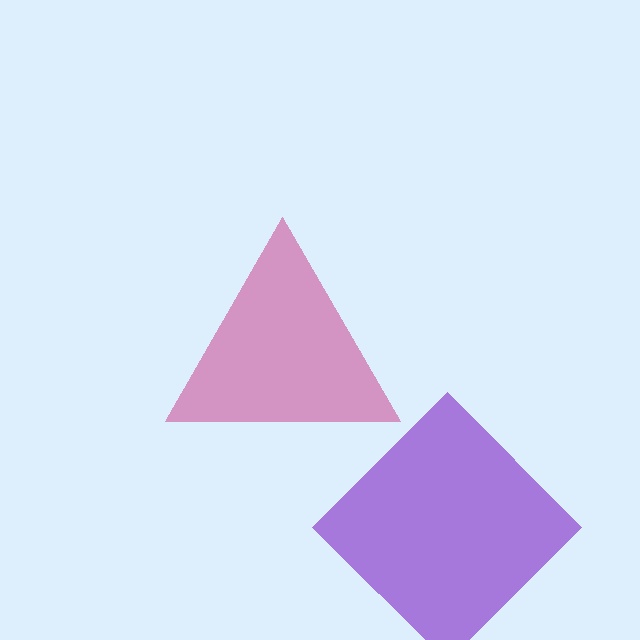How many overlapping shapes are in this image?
There are 2 overlapping shapes in the image.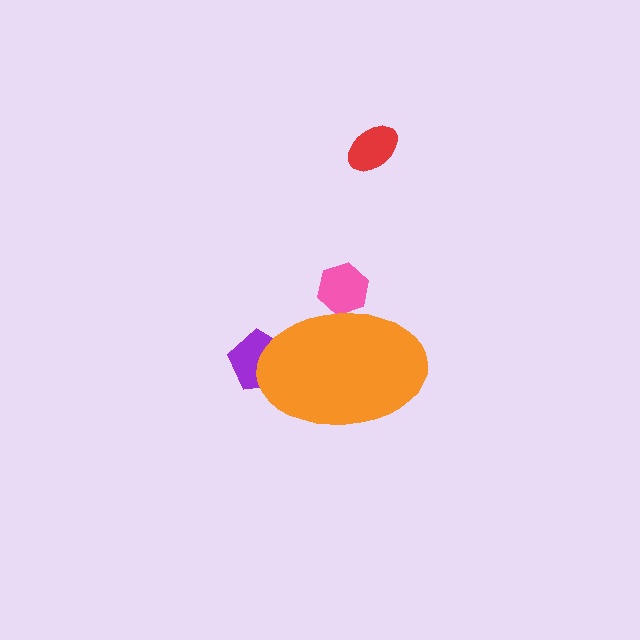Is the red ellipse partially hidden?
No, the red ellipse is fully visible.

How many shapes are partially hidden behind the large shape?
2 shapes are partially hidden.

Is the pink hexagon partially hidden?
Yes, the pink hexagon is partially hidden behind the orange ellipse.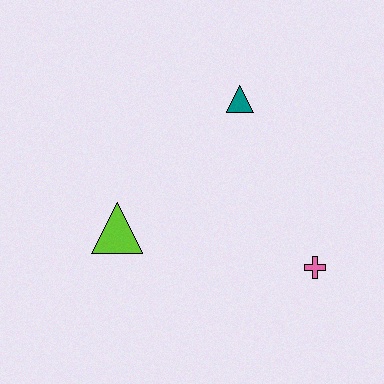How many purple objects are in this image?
There are no purple objects.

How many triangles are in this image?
There are 2 triangles.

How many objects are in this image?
There are 3 objects.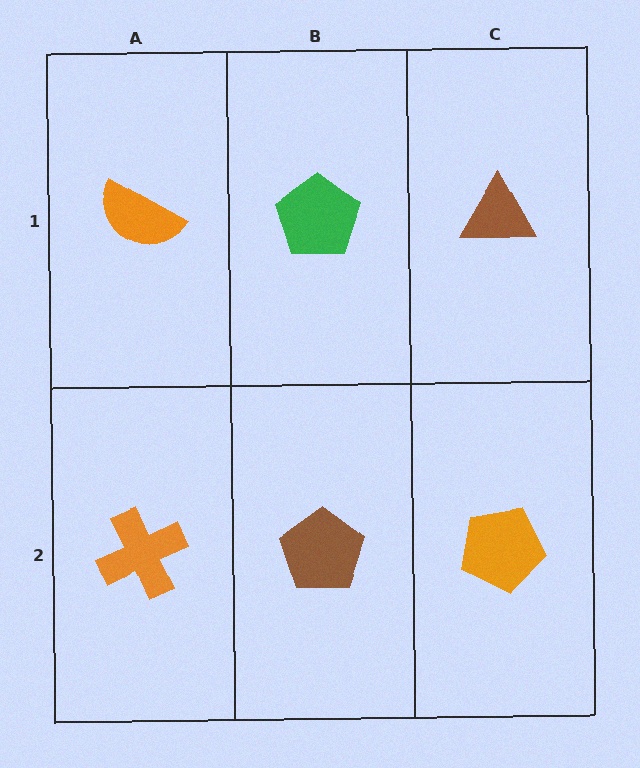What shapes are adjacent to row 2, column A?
An orange semicircle (row 1, column A), a brown pentagon (row 2, column B).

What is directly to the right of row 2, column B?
An orange pentagon.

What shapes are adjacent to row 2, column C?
A brown triangle (row 1, column C), a brown pentagon (row 2, column B).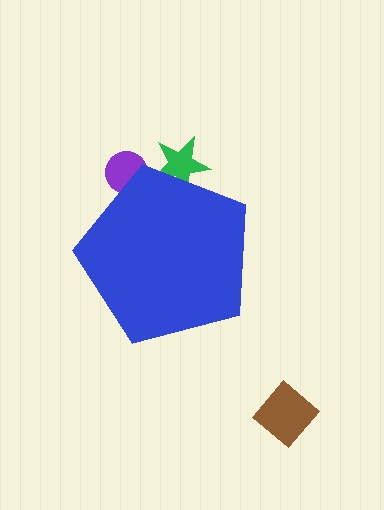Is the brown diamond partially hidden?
No, the brown diamond is fully visible.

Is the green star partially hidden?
Yes, the green star is partially hidden behind the blue pentagon.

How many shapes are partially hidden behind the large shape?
2 shapes are partially hidden.